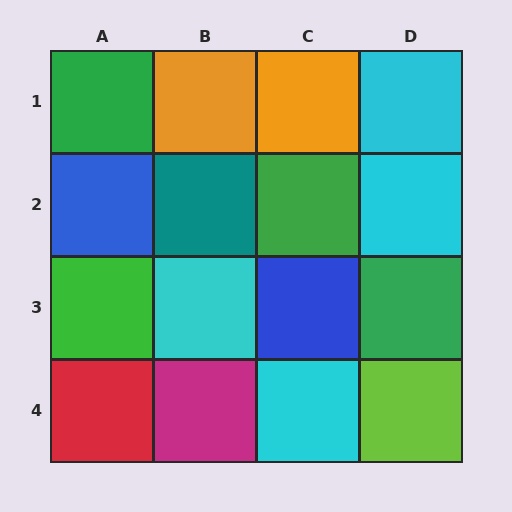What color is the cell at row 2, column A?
Blue.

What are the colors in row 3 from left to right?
Green, cyan, blue, green.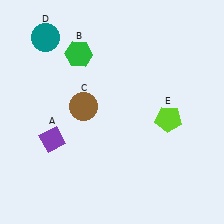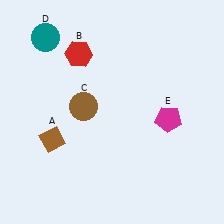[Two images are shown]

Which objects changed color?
A changed from purple to brown. B changed from green to red. E changed from lime to magenta.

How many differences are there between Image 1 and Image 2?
There are 3 differences between the two images.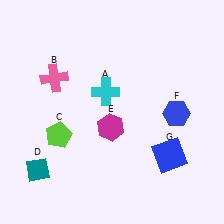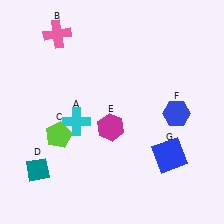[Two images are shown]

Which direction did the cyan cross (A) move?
The cyan cross (A) moved down.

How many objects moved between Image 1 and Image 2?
2 objects moved between the two images.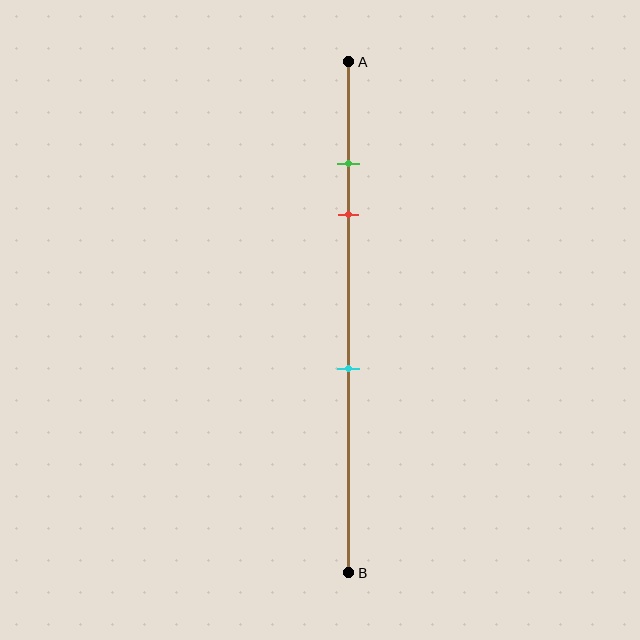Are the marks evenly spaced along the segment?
No, the marks are not evenly spaced.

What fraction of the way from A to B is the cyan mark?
The cyan mark is approximately 60% (0.6) of the way from A to B.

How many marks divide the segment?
There are 3 marks dividing the segment.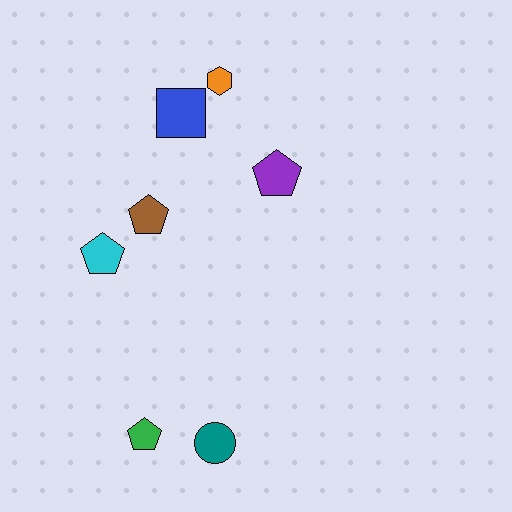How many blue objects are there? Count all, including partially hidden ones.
There is 1 blue object.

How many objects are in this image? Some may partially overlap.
There are 7 objects.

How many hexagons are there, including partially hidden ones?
There is 1 hexagon.